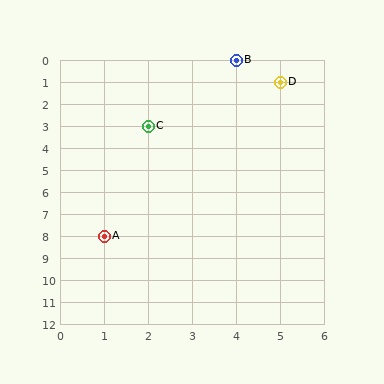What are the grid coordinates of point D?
Point D is at grid coordinates (5, 1).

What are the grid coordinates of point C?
Point C is at grid coordinates (2, 3).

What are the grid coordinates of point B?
Point B is at grid coordinates (4, 0).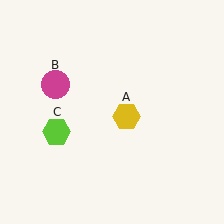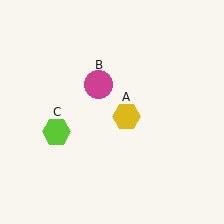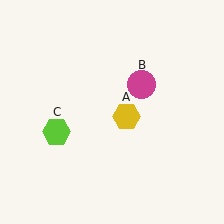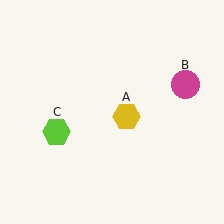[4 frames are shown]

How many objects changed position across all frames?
1 object changed position: magenta circle (object B).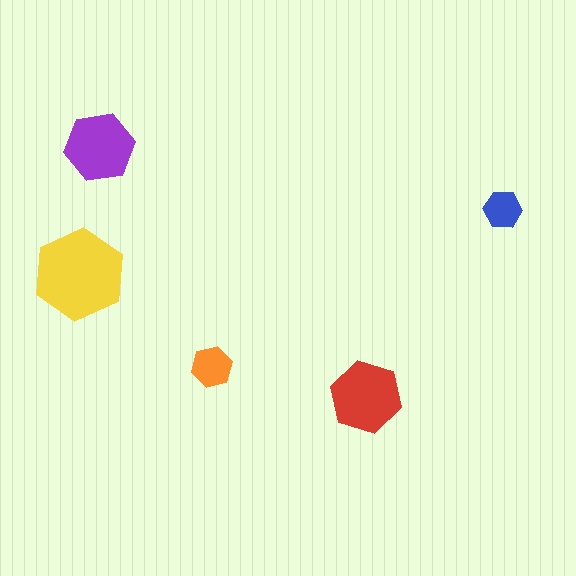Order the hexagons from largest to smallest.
the yellow one, the red one, the purple one, the orange one, the blue one.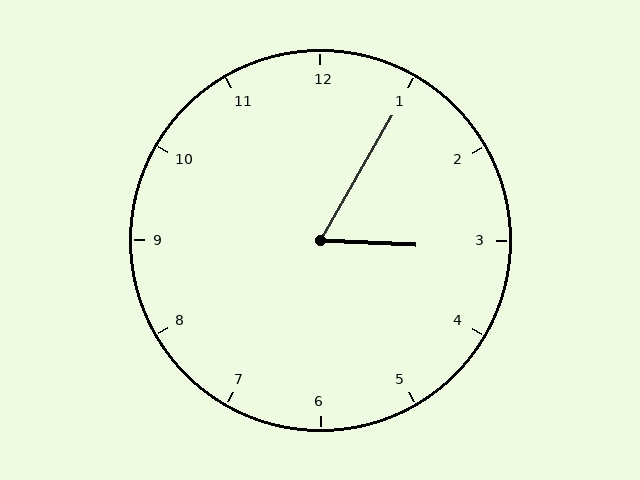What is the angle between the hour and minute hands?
Approximately 62 degrees.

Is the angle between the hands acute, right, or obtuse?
It is acute.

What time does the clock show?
3:05.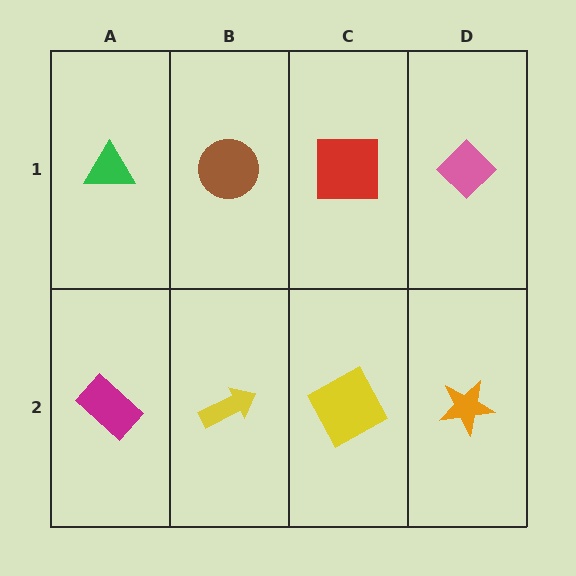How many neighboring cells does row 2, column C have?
3.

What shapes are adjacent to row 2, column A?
A green triangle (row 1, column A), a yellow arrow (row 2, column B).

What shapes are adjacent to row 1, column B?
A yellow arrow (row 2, column B), a green triangle (row 1, column A), a red square (row 1, column C).